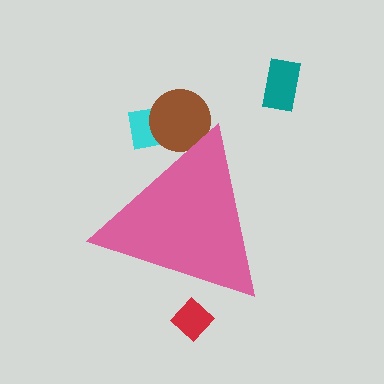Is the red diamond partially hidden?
Yes, the red diamond is partially hidden behind the pink triangle.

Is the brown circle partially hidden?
Yes, the brown circle is partially hidden behind the pink triangle.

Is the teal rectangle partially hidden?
No, the teal rectangle is fully visible.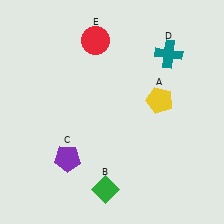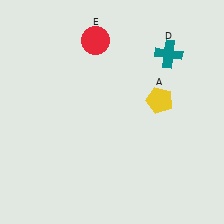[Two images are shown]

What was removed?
The purple pentagon (C), the green diamond (B) were removed in Image 2.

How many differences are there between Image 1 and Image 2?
There are 2 differences between the two images.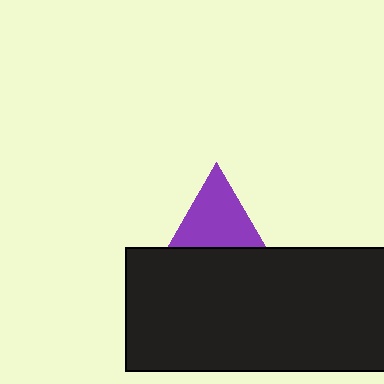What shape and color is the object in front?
The object in front is a black rectangle.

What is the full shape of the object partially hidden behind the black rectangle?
The partially hidden object is a purple triangle.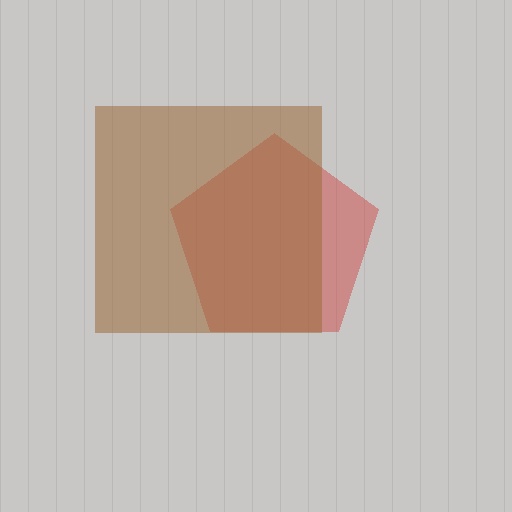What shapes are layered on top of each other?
The layered shapes are: a red pentagon, a brown square.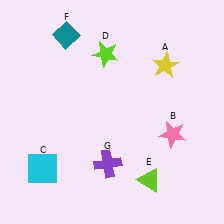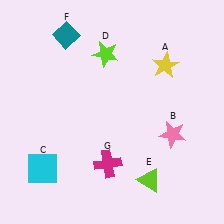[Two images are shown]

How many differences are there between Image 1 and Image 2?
There is 1 difference between the two images.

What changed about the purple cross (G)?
In Image 1, G is purple. In Image 2, it changed to magenta.